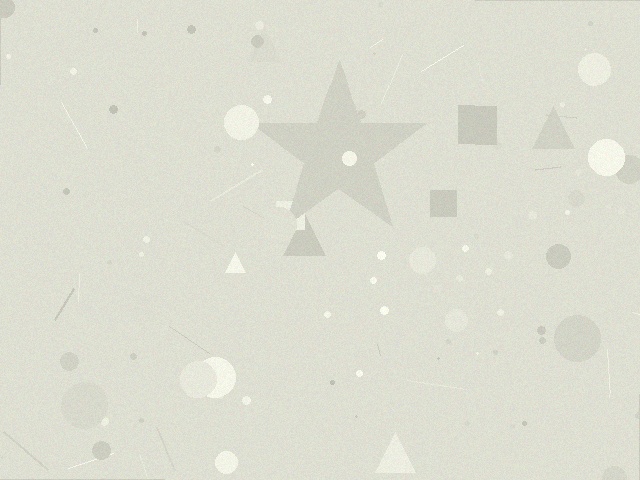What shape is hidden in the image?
A star is hidden in the image.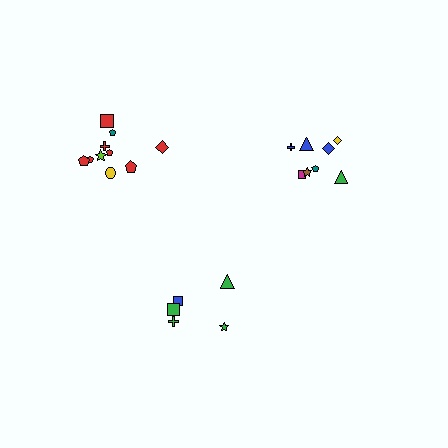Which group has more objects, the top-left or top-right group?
The top-left group.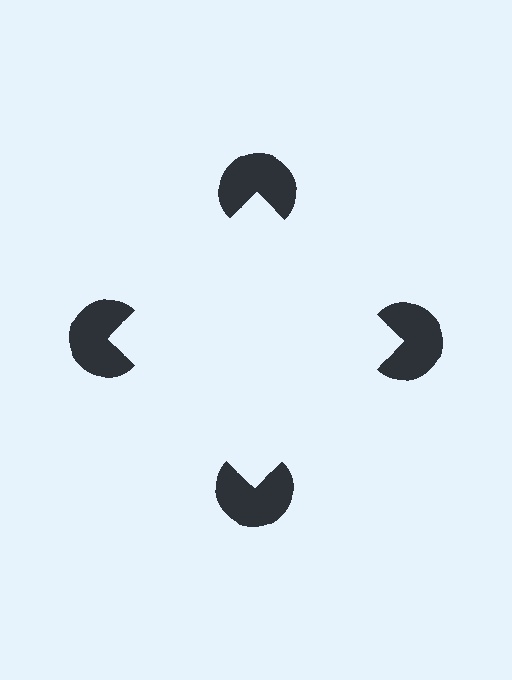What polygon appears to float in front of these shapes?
An illusory square — its edges are inferred from the aligned wedge cuts in the pac-man discs, not physically drawn.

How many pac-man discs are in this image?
There are 4 — one at each vertex of the illusory square.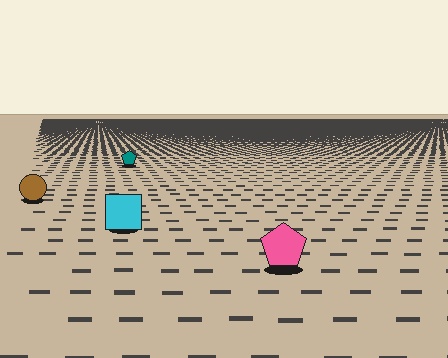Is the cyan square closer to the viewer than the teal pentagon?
Yes. The cyan square is closer — you can tell from the texture gradient: the ground texture is coarser near it.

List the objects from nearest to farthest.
From nearest to farthest: the pink pentagon, the cyan square, the brown circle, the teal pentagon.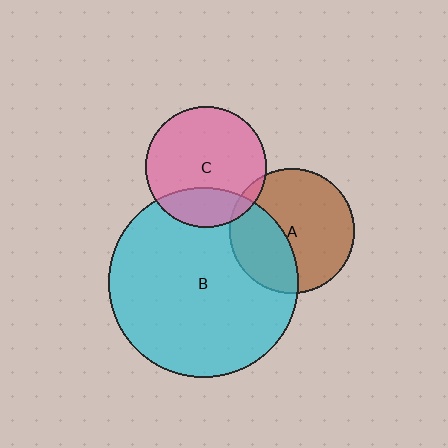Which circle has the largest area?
Circle B (cyan).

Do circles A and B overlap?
Yes.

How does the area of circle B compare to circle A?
Approximately 2.3 times.